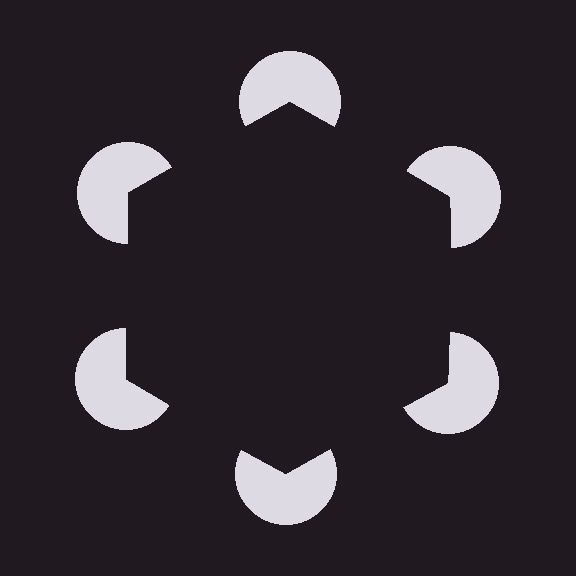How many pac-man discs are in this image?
There are 6 — one at each vertex of the illusory hexagon.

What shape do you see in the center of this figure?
An illusory hexagon — its edges are inferred from the aligned wedge cuts in the pac-man discs, not physically drawn.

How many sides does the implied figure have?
6 sides.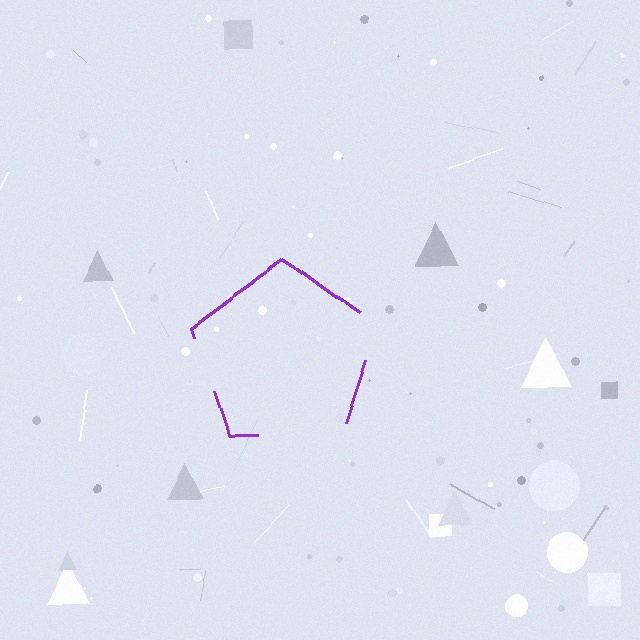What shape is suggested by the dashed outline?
The dashed outline suggests a pentagon.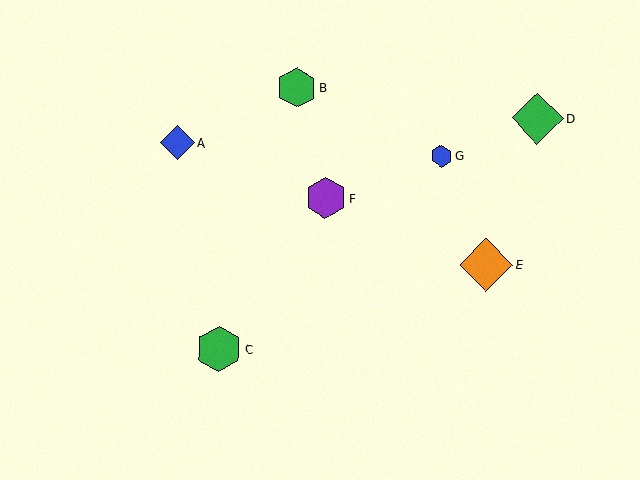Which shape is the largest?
The orange diamond (labeled E) is the largest.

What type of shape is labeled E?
Shape E is an orange diamond.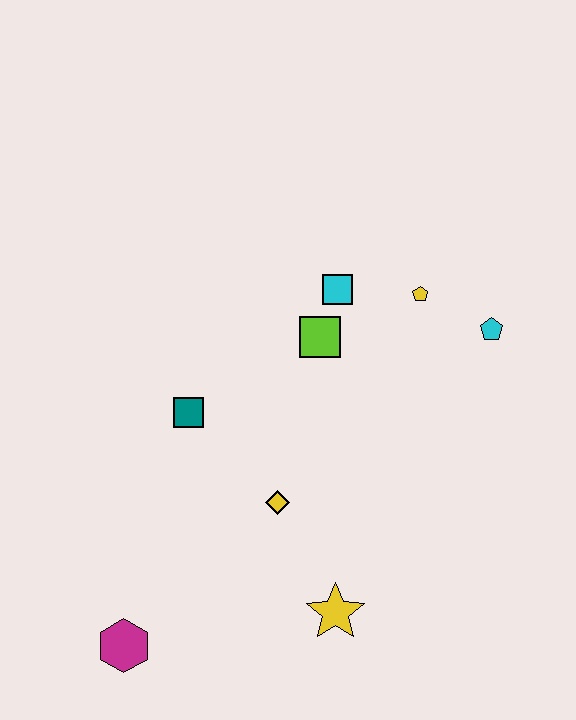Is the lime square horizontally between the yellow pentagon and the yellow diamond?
Yes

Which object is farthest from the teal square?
The cyan pentagon is farthest from the teal square.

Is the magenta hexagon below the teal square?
Yes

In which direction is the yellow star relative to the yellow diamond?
The yellow star is below the yellow diamond.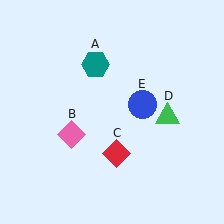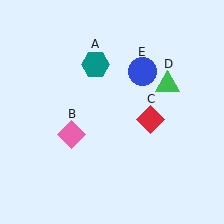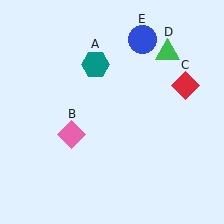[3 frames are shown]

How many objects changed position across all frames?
3 objects changed position: red diamond (object C), green triangle (object D), blue circle (object E).